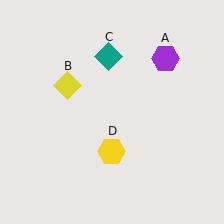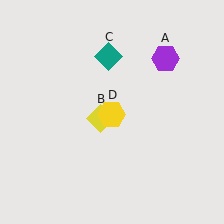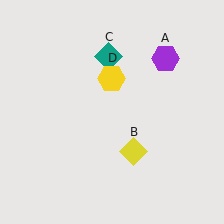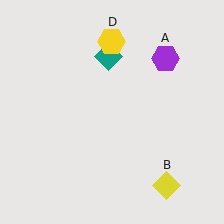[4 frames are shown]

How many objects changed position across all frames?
2 objects changed position: yellow diamond (object B), yellow hexagon (object D).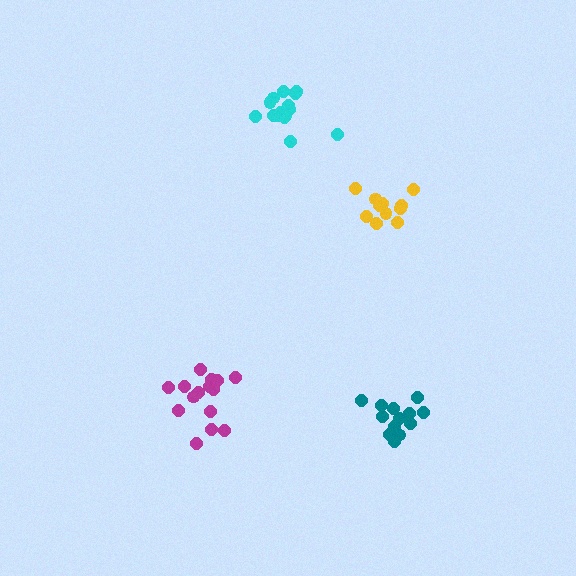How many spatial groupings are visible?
There are 4 spatial groupings.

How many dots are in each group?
Group 1: 15 dots, Group 2: 15 dots, Group 3: 14 dots, Group 4: 11 dots (55 total).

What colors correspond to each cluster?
The clusters are colored: magenta, cyan, teal, yellow.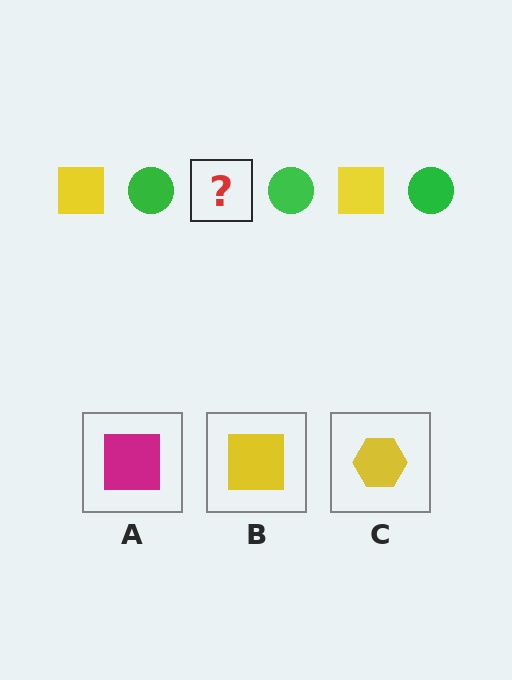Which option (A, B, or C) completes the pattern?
B.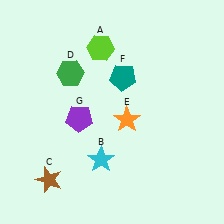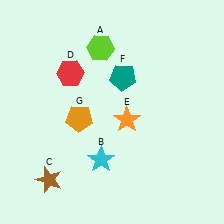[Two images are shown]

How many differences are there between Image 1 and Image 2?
There are 2 differences between the two images.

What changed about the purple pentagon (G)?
In Image 1, G is purple. In Image 2, it changed to orange.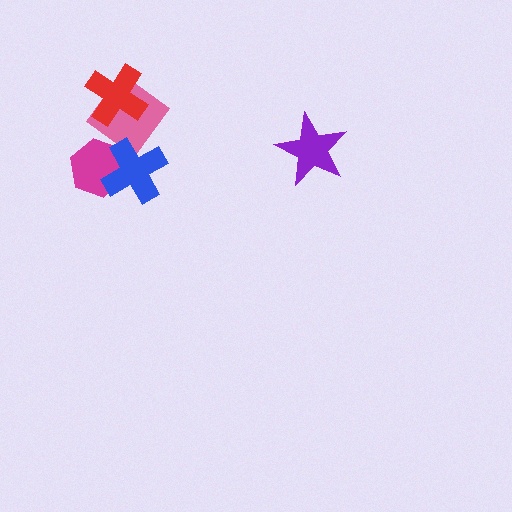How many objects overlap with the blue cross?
2 objects overlap with the blue cross.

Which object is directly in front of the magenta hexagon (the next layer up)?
The pink diamond is directly in front of the magenta hexagon.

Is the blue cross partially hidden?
No, no other shape covers it.